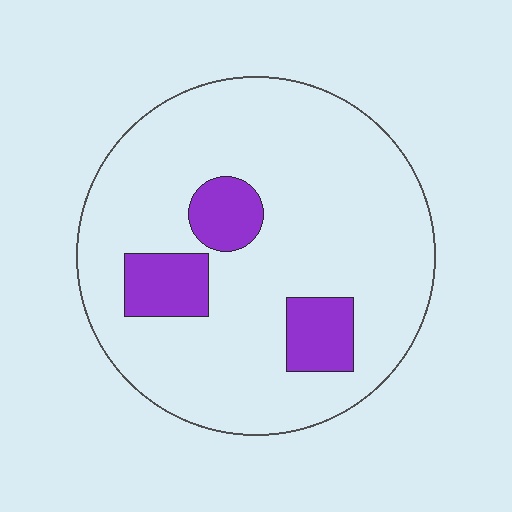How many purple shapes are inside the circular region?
3.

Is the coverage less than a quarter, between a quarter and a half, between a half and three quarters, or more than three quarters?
Less than a quarter.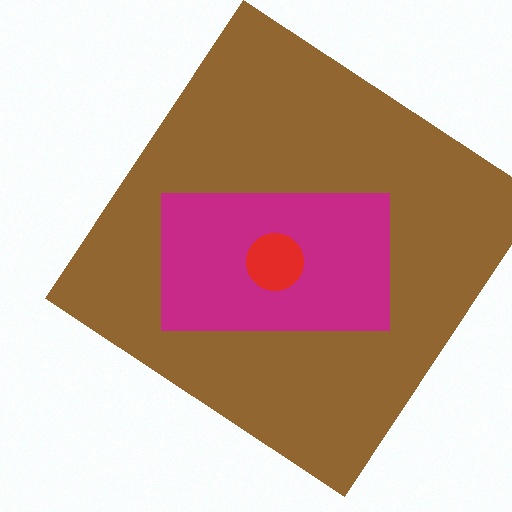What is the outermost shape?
The brown diamond.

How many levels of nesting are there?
3.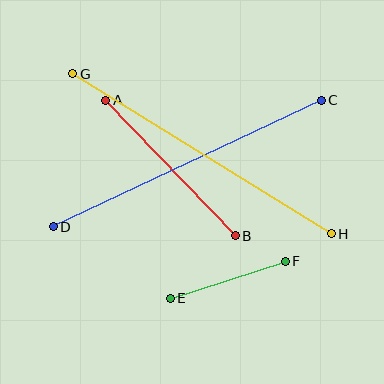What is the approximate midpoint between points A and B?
The midpoint is at approximately (171, 168) pixels.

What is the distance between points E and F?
The distance is approximately 121 pixels.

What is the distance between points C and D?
The distance is approximately 296 pixels.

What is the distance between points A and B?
The distance is approximately 187 pixels.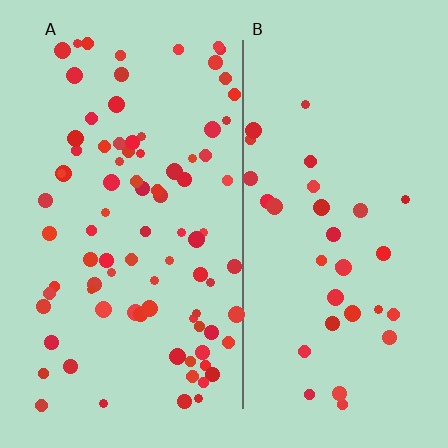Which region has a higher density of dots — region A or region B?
A (the left).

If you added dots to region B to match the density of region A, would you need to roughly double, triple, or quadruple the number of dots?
Approximately triple.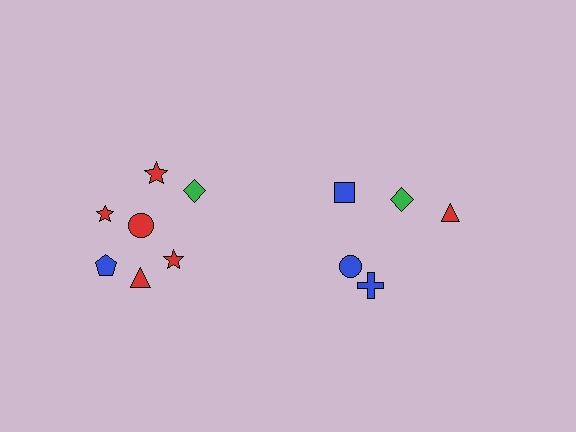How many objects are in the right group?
There are 5 objects.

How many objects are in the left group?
There are 7 objects.